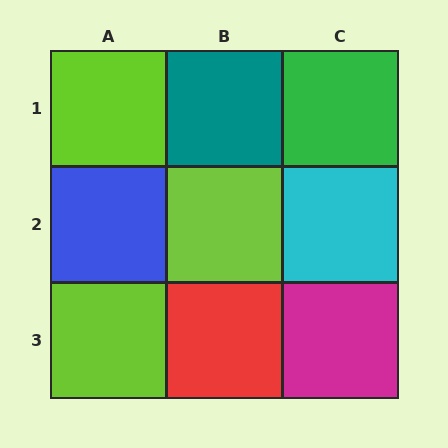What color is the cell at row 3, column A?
Lime.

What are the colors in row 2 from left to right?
Blue, lime, cyan.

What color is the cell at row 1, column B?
Teal.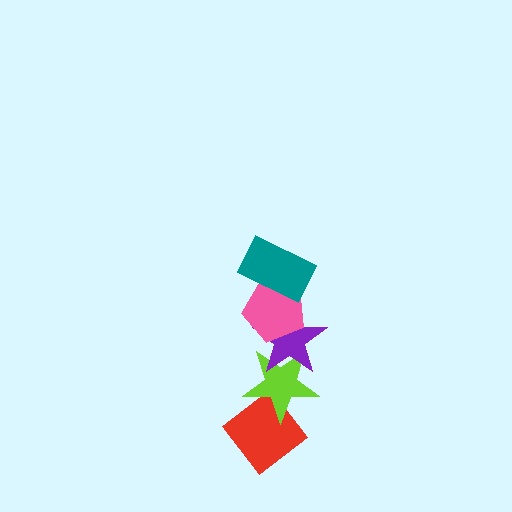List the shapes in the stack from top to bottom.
From top to bottom: the teal rectangle, the pink pentagon, the purple star, the lime star, the red diamond.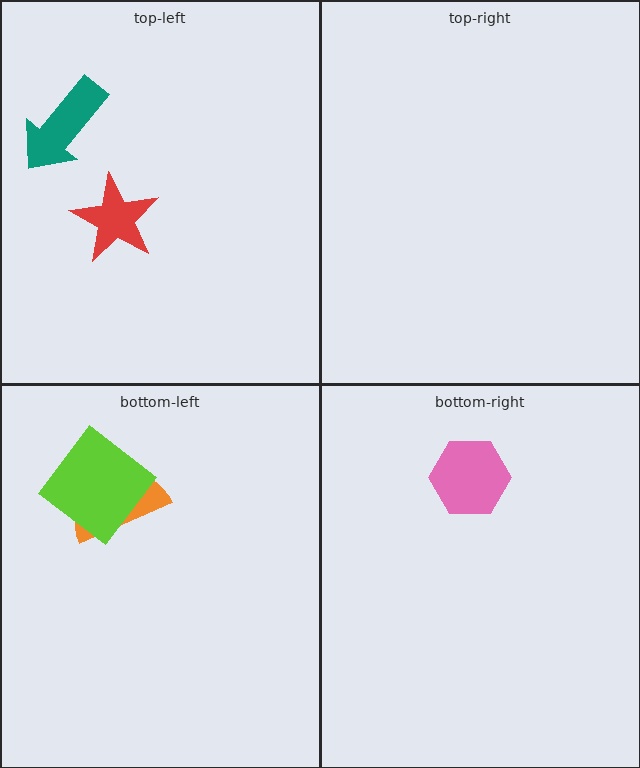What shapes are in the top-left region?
The red star, the teal arrow.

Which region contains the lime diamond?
The bottom-left region.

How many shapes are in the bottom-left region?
2.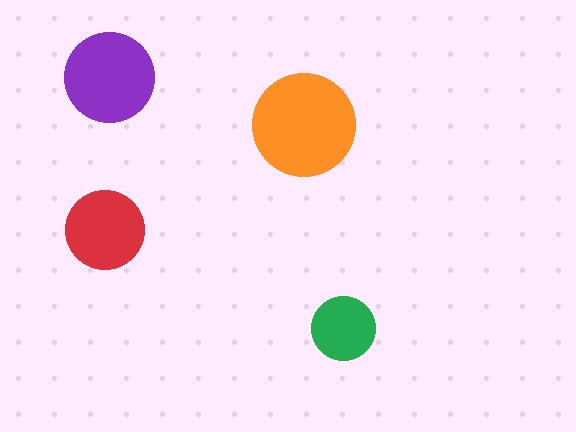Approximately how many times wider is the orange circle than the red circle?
About 1.5 times wider.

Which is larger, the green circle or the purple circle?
The purple one.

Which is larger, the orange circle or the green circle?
The orange one.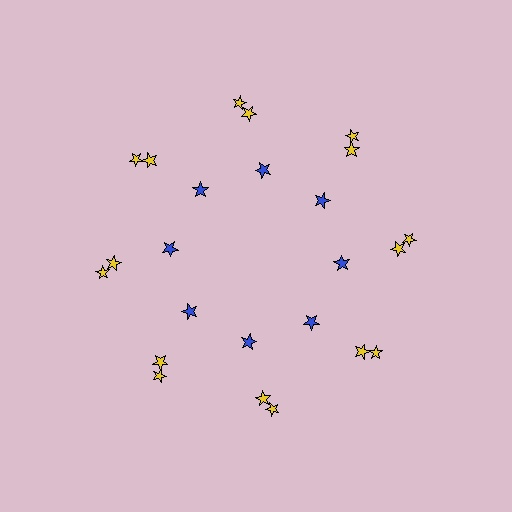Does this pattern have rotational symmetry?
Yes, this pattern has 8-fold rotational symmetry. It looks the same after rotating 45 degrees around the center.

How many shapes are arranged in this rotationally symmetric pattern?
There are 24 shapes, arranged in 8 groups of 3.